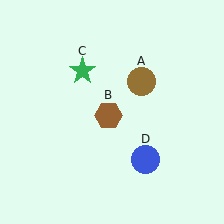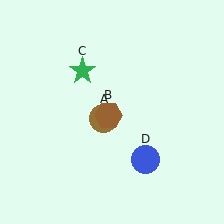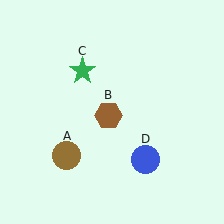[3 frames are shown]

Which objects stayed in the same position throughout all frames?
Brown hexagon (object B) and green star (object C) and blue circle (object D) remained stationary.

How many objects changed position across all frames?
1 object changed position: brown circle (object A).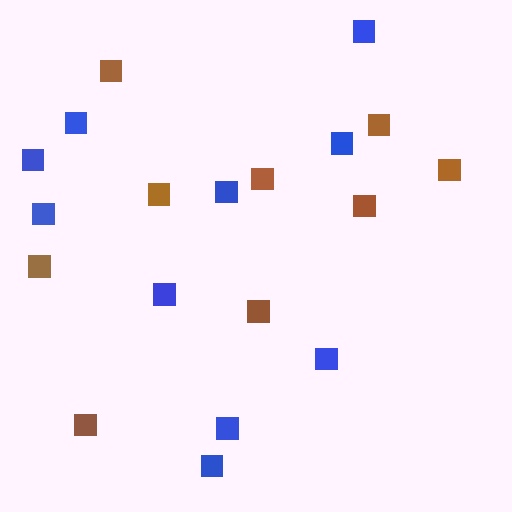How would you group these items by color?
There are 2 groups: one group of blue squares (10) and one group of brown squares (9).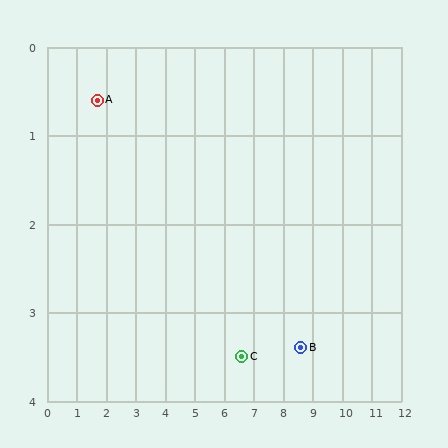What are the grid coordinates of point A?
Point A is at approximately (1.7, 0.6).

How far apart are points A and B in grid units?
Points A and B are about 7.4 grid units apart.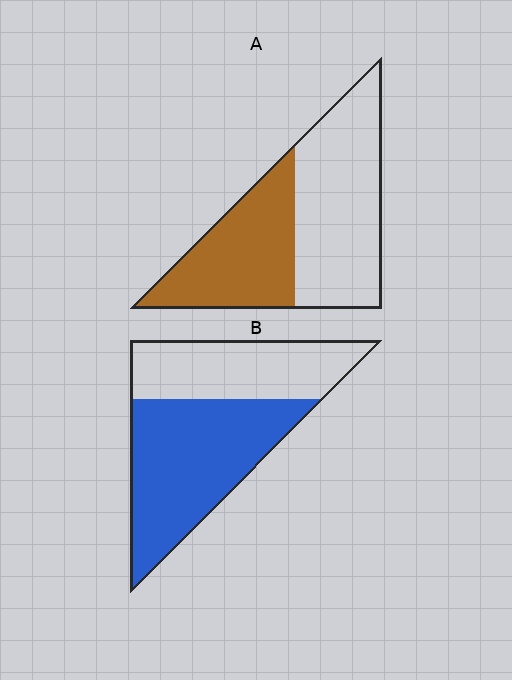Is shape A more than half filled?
No.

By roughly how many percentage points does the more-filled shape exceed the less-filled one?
By roughly 15 percentage points (B over A).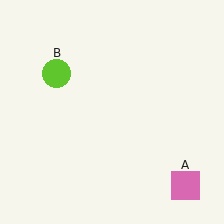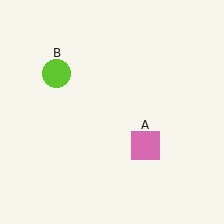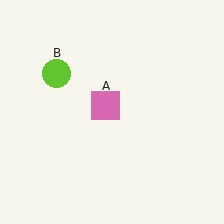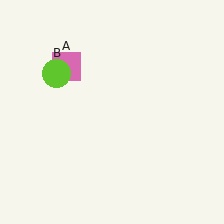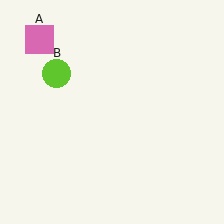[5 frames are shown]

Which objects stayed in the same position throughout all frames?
Lime circle (object B) remained stationary.